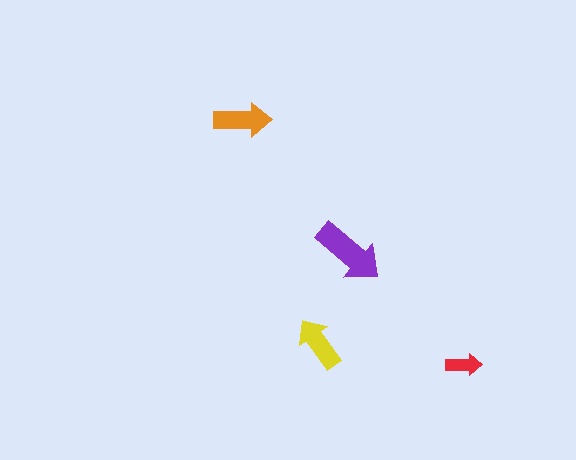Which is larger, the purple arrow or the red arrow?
The purple one.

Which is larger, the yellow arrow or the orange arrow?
The orange one.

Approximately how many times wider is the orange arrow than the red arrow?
About 1.5 times wider.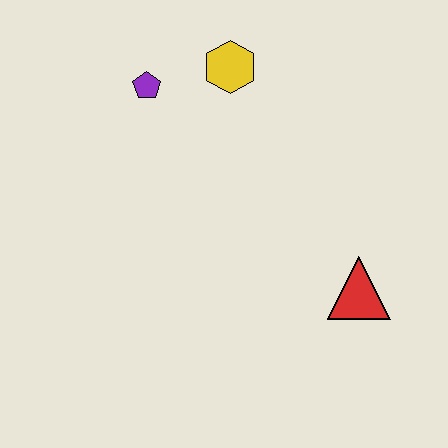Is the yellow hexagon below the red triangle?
No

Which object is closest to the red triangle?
The yellow hexagon is closest to the red triangle.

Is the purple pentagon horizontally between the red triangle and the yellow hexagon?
No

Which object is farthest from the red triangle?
The purple pentagon is farthest from the red triangle.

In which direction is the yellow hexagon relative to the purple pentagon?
The yellow hexagon is to the right of the purple pentagon.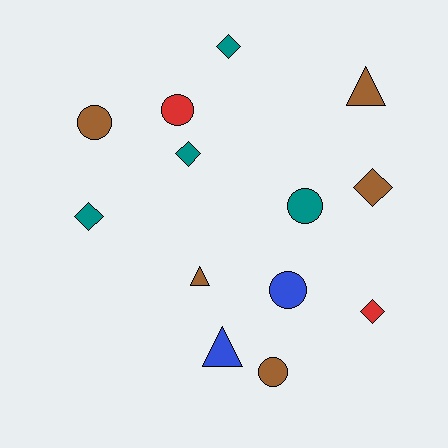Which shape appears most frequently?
Diamond, with 5 objects.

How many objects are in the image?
There are 13 objects.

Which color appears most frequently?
Brown, with 5 objects.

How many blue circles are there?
There is 1 blue circle.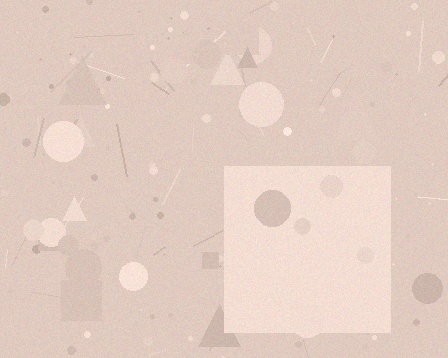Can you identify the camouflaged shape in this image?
The camouflaged shape is a square.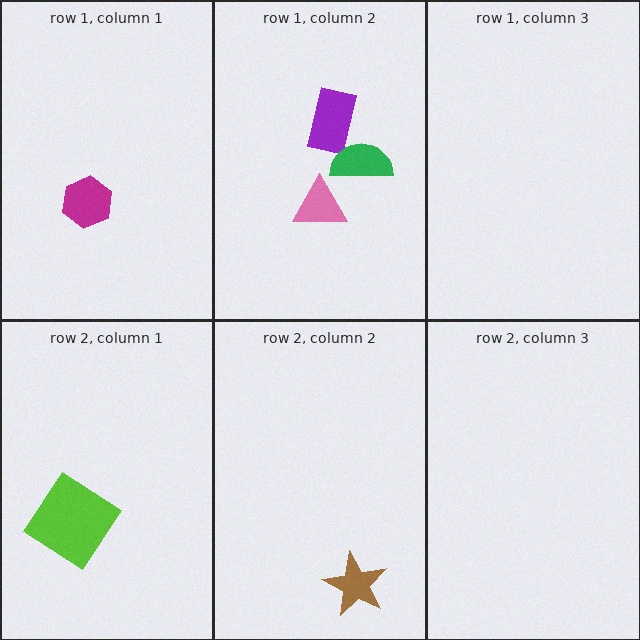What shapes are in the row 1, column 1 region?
The magenta hexagon.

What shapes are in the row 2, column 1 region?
The lime diamond.